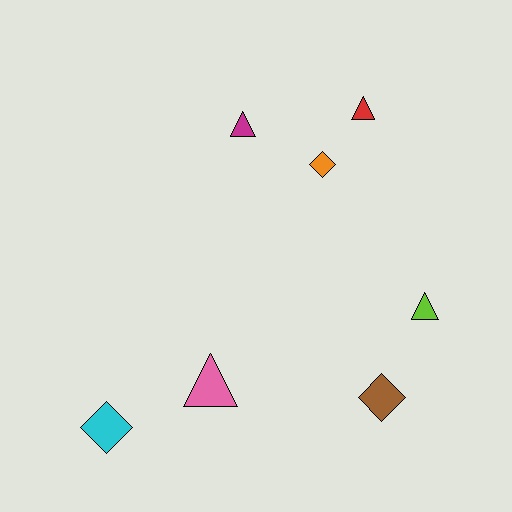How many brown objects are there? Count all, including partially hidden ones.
There is 1 brown object.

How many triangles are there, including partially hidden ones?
There are 4 triangles.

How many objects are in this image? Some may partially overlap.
There are 7 objects.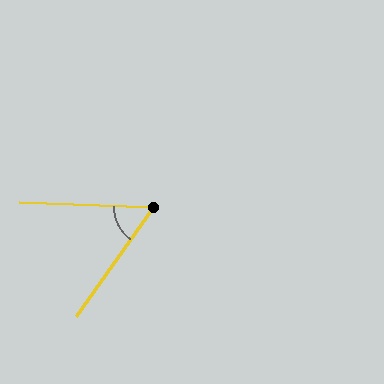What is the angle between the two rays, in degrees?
Approximately 57 degrees.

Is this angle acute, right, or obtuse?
It is acute.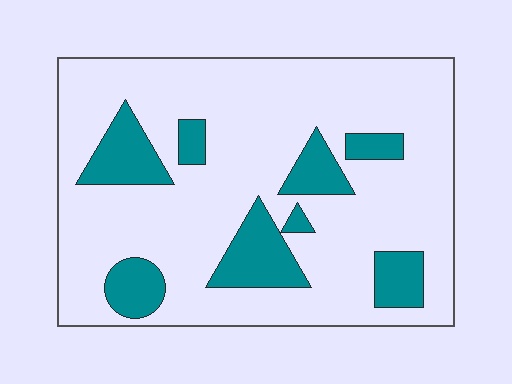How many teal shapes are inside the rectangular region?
8.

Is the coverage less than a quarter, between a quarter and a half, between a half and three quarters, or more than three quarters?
Less than a quarter.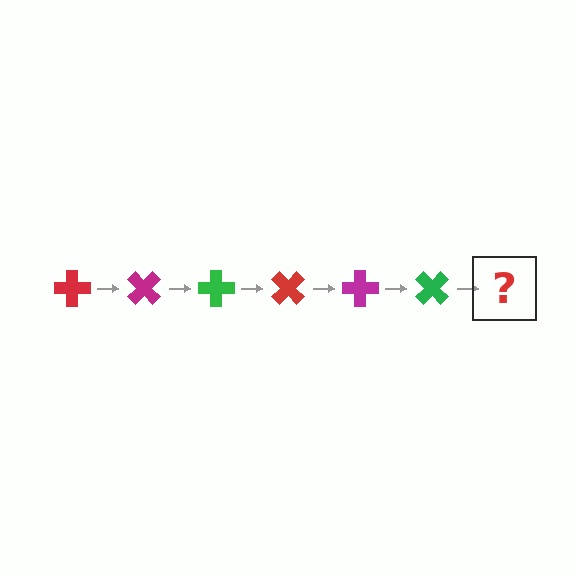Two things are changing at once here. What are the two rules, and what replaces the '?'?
The two rules are that it rotates 45 degrees each step and the color cycles through red, magenta, and green. The '?' should be a red cross, rotated 270 degrees from the start.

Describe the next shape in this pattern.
It should be a red cross, rotated 270 degrees from the start.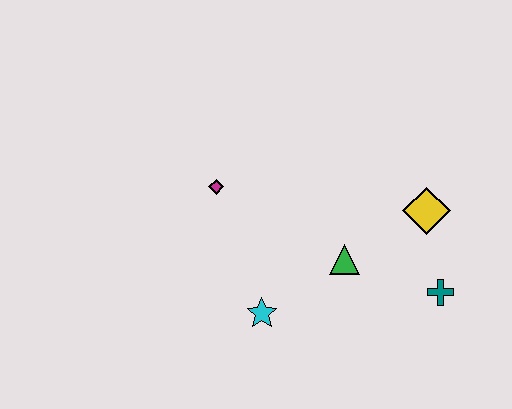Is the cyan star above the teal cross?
No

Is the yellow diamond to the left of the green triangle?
No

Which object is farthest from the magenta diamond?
The teal cross is farthest from the magenta diamond.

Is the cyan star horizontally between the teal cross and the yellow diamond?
No